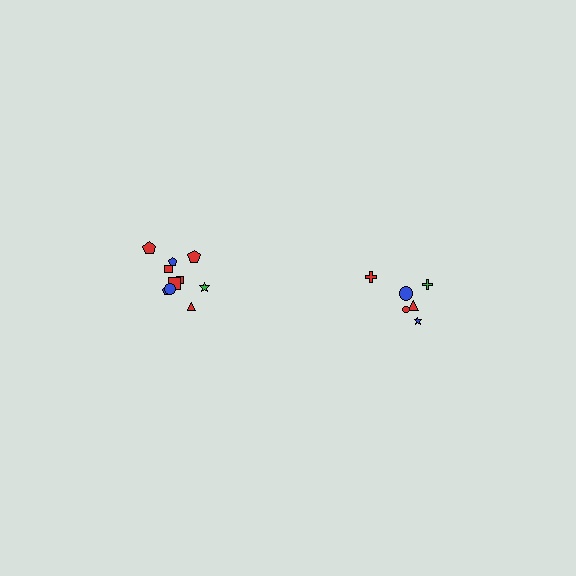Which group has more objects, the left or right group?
The left group.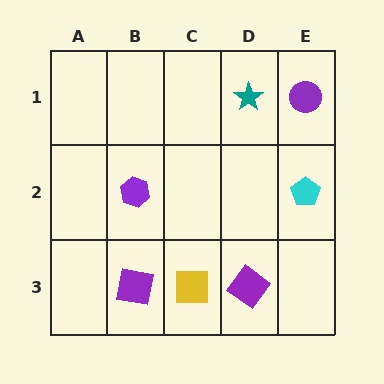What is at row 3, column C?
A yellow square.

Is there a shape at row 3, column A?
No, that cell is empty.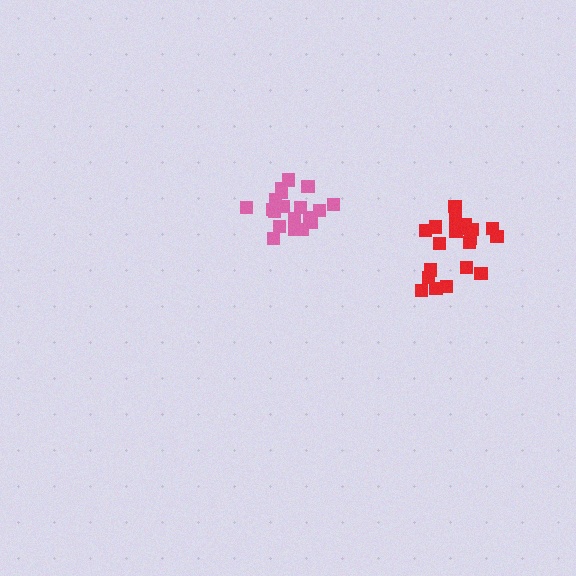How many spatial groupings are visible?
There are 2 spatial groupings.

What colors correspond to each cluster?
The clusters are colored: pink, red.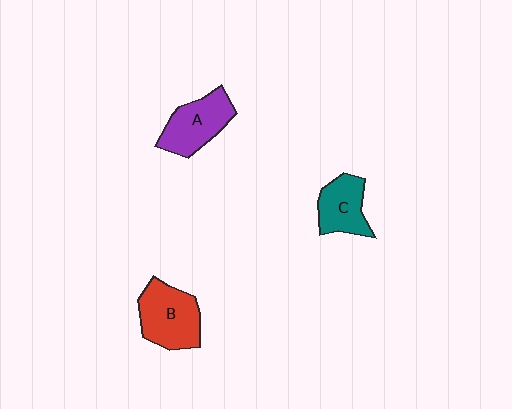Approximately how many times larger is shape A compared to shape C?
Approximately 1.2 times.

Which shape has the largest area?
Shape B (red).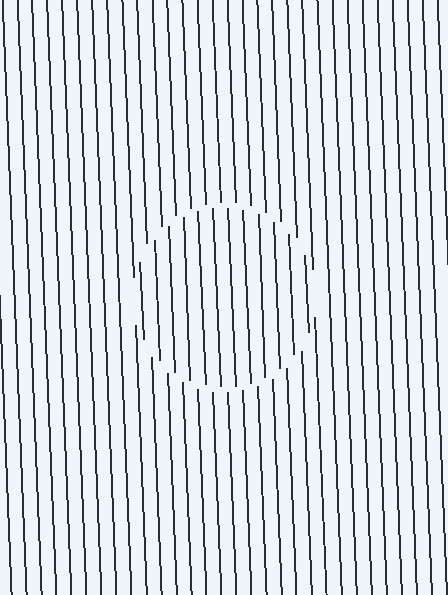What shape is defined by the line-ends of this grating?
An illusory circle. The interior of the shape contains the same grating, shifted by half a period — the contour is defined by the phase discontinuity where line-ends from the inner and outer gratings abut.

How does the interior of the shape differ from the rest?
The interior of the shape contains the same grating, shifted by half a period — the contour is defined by the phase discontinuity where line-ends from the inner and outer gratings abut.